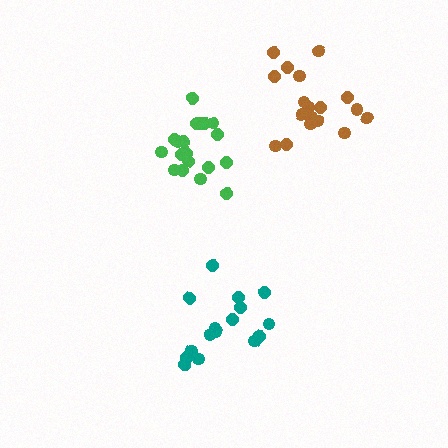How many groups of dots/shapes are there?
There are 3 groups.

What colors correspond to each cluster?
The clusters are colored: green, teal, brown.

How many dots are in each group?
Group 1: 19 dots, Group 2: 16 dots, Group 3: 18 dots (53 total).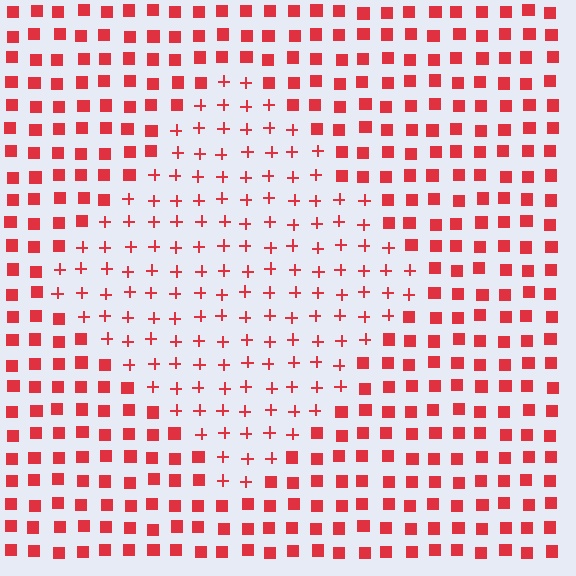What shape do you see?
I see a diamond.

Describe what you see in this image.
The image is filled with small red elements arranged in a uniform grid. A diamond-shaped region contains plus signs, while the surrounding area contains squares. The boundary is defined purely by the change in element shape.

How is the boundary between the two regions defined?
The boundary is defined by a change in element shape: plus signs inside vs. squares outside. All elements share the same color and spacing.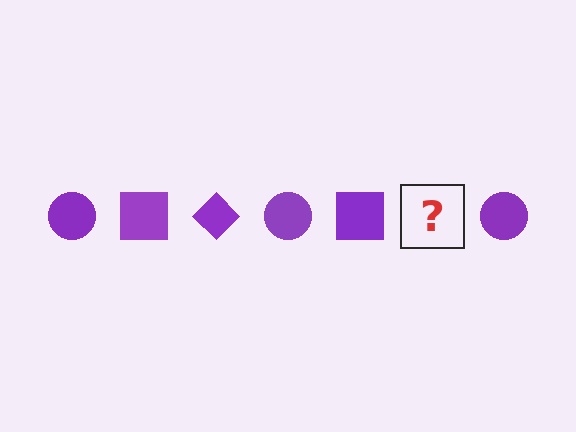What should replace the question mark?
The question mark should be replaced with a purple diamond.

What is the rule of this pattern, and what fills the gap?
The rule is that the pattern cycles through circle, square, diamond shapes in purple. The gap should be filled with a purple diamond.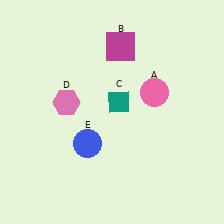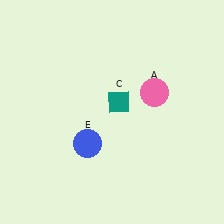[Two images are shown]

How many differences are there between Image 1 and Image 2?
There are 2 differences between the two images.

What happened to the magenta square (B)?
The magenta square (B) was removed in Image 2. It was in the top-right area of Image 1.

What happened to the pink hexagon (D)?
The pink hexagon (D) was removed in Image 2. It was in the top-left area of Image 1.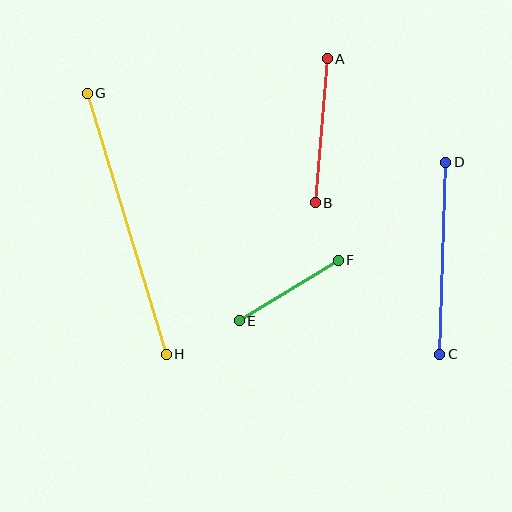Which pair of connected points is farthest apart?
Points G and H are farthest apart.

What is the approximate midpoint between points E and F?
The midpoint is at approximately (289, 290) pixels.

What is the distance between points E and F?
The distance is approximately 116 pixels.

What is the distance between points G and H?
The distance is approximately 272 pixels.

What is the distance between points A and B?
The distance is approximately 144 pixels.